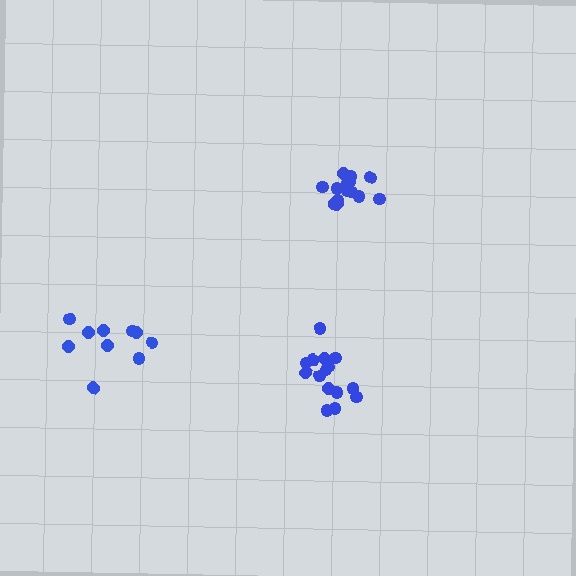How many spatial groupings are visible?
There are 3 spatial groupings.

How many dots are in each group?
Group 1: 10 dots, Group 2: 15 dots, Group 3: 15 dots (40 total).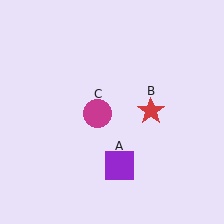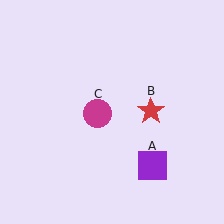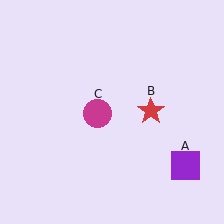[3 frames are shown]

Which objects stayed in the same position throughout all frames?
Red star (object B) and magenta circle (object C) remained stationary.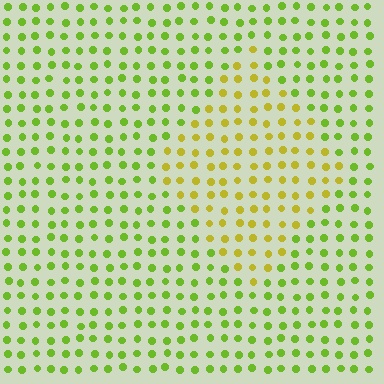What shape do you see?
I see a diamond.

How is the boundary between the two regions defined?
The boundary is defined purely by a slight shift in hue (about 34 degrees). Spacing, size, and orientation are identical on both sides.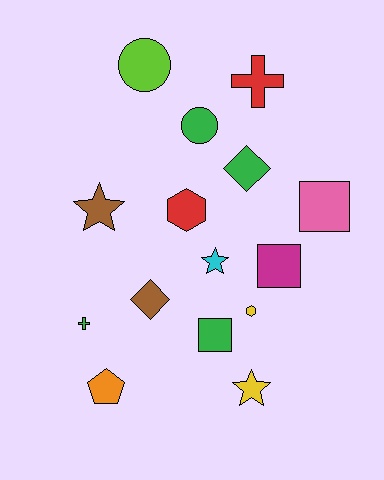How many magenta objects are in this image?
There is 1 magenta object.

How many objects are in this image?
There are 15 objects.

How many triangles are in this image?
There are no triangles.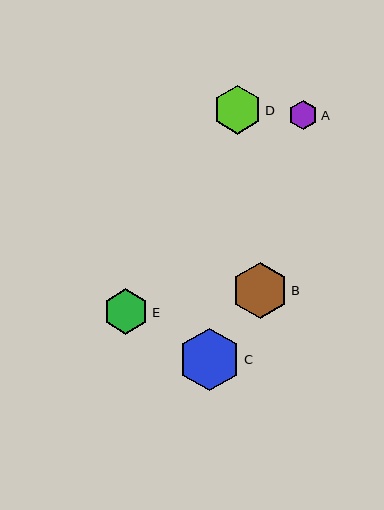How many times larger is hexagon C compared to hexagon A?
Hexagon C is approximately 2.1 times the size of hexagon A.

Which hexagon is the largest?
Hexagon C is the largest with a size of approximately 62 pixels.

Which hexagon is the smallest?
Hexagon A is the smallest with a size of approximately 29 pixels.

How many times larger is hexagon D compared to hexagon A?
Hexagon D is approximately 1.7 times the size of hexagon A.